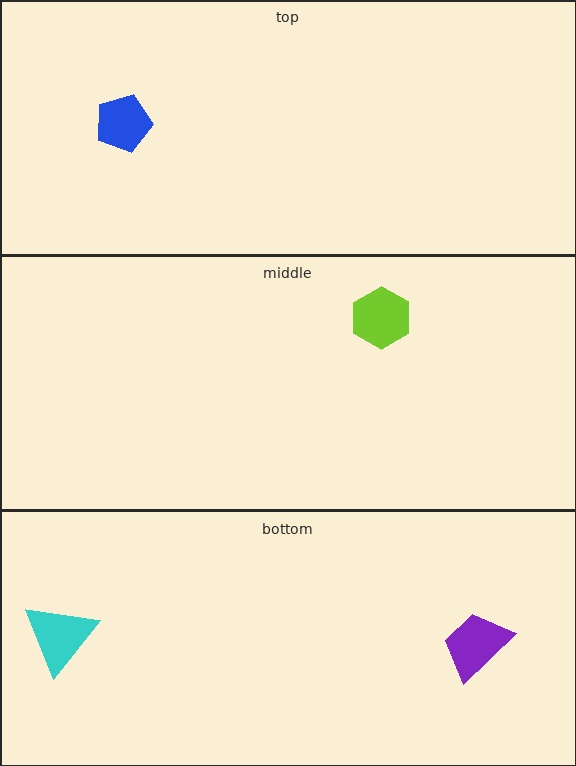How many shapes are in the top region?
1.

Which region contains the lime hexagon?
The middle region.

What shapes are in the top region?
The blue pentagon.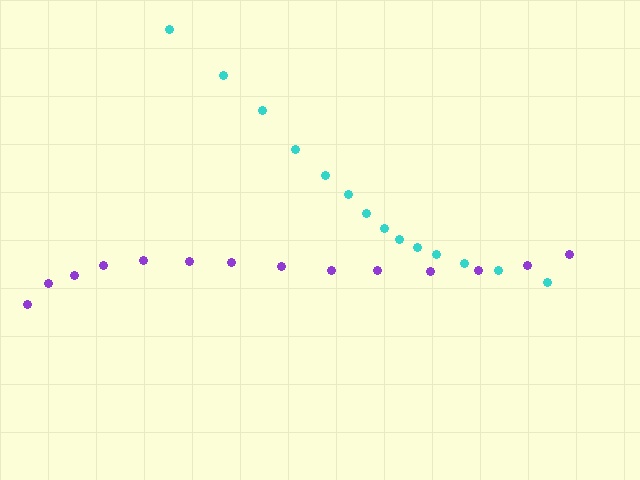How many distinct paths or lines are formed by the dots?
There are 2 distinct paths.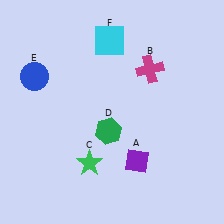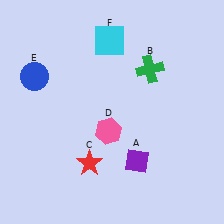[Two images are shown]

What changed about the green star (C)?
In Image 1, C is green. In Image 2, it changed to red.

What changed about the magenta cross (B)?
In Image 1, B is magenta. In Image 2, it changed to green.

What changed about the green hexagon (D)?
In Image 1, D is green. In Image 2, it changed to pink.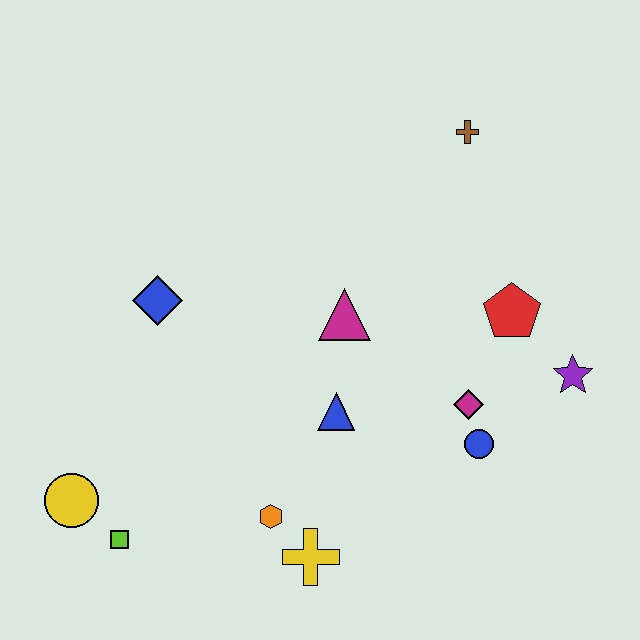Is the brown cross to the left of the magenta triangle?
No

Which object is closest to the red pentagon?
The purple star is closest to the red pentagon.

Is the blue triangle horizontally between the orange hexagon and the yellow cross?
No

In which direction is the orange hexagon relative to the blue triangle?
The orange hexagon is below the blue triangle.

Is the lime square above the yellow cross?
Yes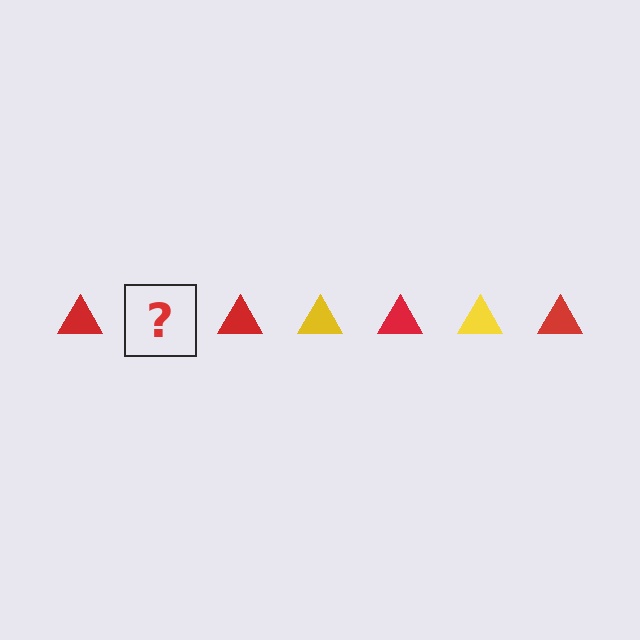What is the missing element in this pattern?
The missing element is a yellow triangle.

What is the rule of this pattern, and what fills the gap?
The rule is that the pattern cycles through red, yellow triangles. The gap should be filled with a yellow triangle.